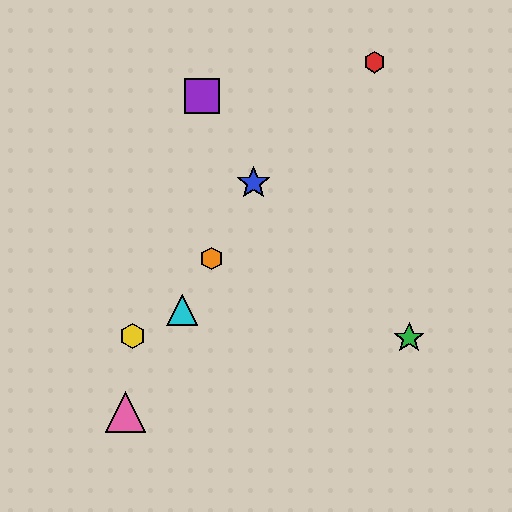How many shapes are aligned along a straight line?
4 shapes (the blue star, the orange hexagon, the cyan triangle, the pink triangle) are aligned along a straight line.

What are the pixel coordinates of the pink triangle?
The pink triangle is at (125, 412).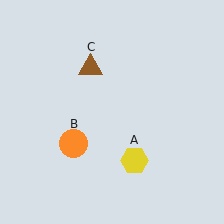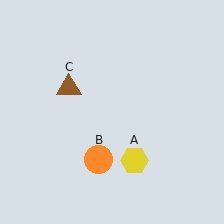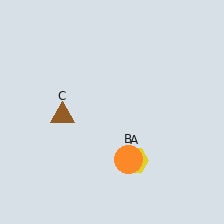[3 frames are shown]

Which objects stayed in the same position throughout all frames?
Yellow hexagon (object A) remained stationary.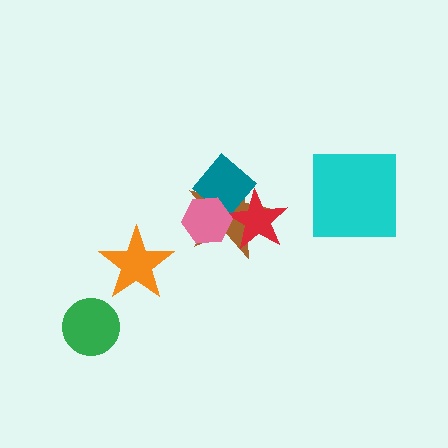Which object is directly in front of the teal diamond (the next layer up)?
The red star is directly in front of the teal diamond.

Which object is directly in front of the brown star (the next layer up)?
The teal diamond is directly in front of the brown star.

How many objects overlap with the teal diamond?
3 objects overlap with the teal diamond.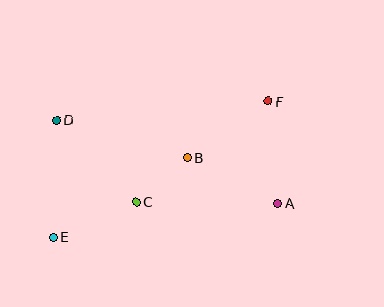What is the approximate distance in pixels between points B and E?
The distance between B and E is approximately 155 pixels.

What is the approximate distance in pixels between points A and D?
The distance between A and D is approximately 236 pixels.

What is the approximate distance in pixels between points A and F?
The distance between A and F is approximately 103 pixels.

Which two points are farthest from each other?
Points E and F are farthest from each other.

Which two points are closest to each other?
Points B and C are closest to each other.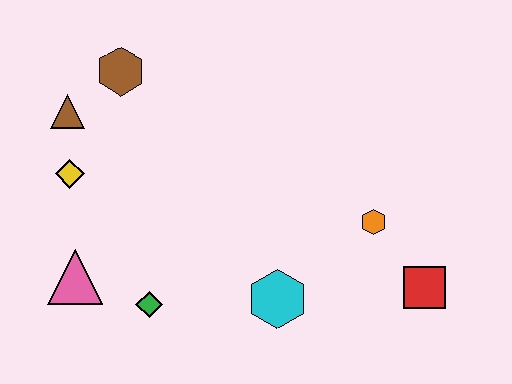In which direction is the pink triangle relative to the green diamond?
The pink triangle is to the left of the green diamond.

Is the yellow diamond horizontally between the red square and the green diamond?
No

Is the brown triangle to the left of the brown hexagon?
Yes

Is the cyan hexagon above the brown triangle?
No